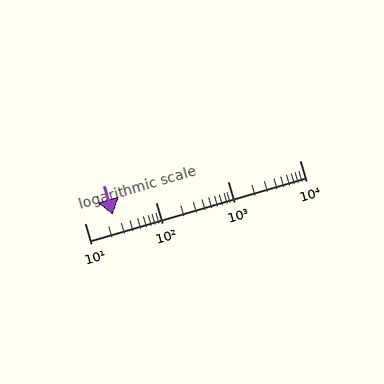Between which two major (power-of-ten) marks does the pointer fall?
The pointer is between 10 and 100.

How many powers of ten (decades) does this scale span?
The scale spans 3 decades, from 10 to 10000.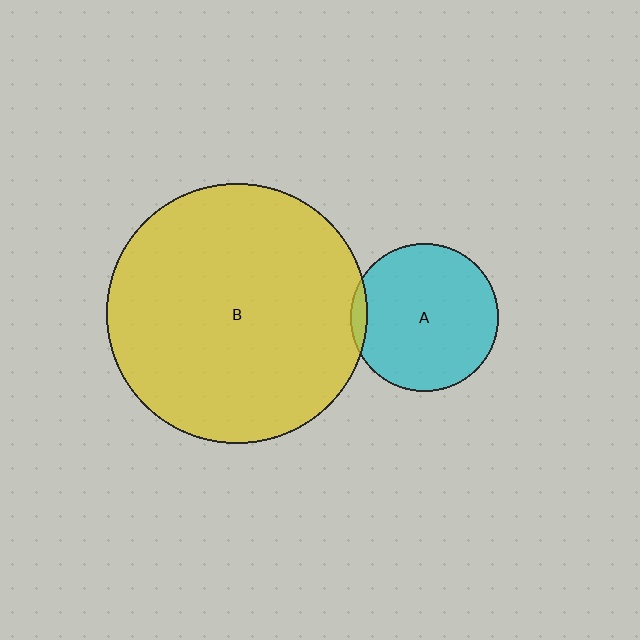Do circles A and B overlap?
Yes.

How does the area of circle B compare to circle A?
Approximately 3.1 times.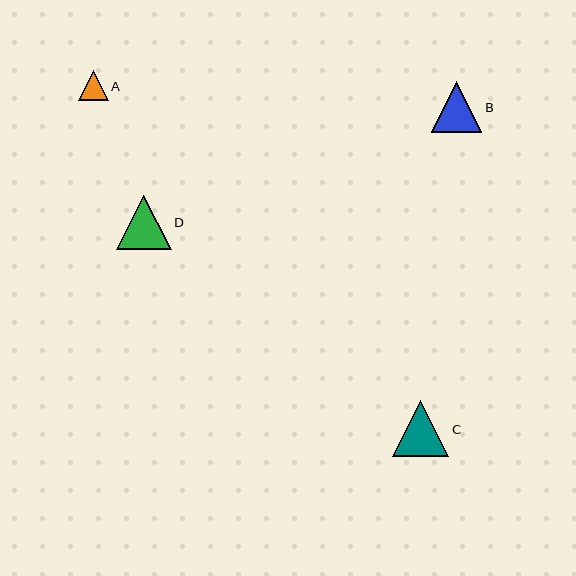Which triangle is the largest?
Triangle C is the largest with a size of approximately 56 pixels.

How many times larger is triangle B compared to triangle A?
Triangle B is approximately 1.7 times the size of triangle A.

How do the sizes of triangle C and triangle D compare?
Triangle C and triangle D are approximately the same size.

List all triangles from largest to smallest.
From largest to smallest: C, D, B, A.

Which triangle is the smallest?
Triangle A is the smallest with a size of approximately 30 pixels.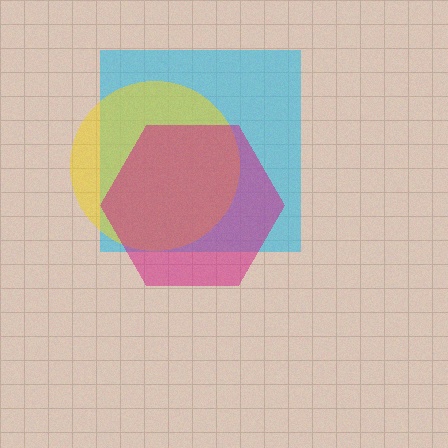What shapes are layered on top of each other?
The layered shapes are: a cyan square, a yellow circle, a magenta hexagon.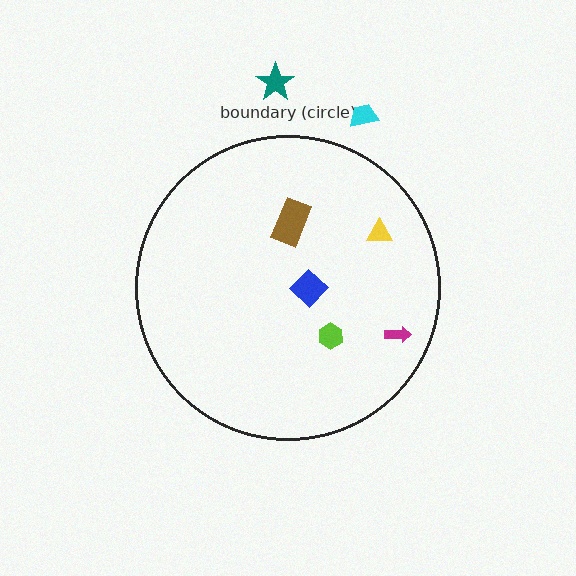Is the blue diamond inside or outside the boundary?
Inside.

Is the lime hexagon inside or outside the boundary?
Inside.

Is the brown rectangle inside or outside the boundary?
Inside.